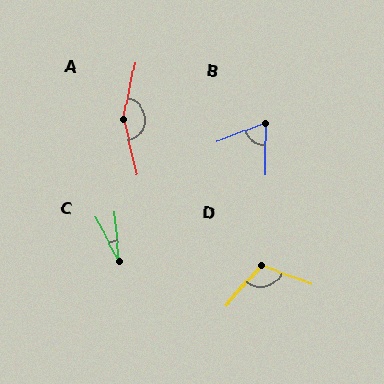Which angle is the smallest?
C, at approximately 23 degrees.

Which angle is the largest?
A, at approximately 154 degrees.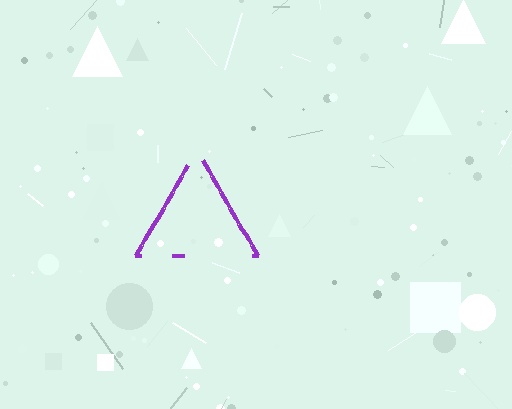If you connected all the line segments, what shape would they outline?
They would outline a triangle.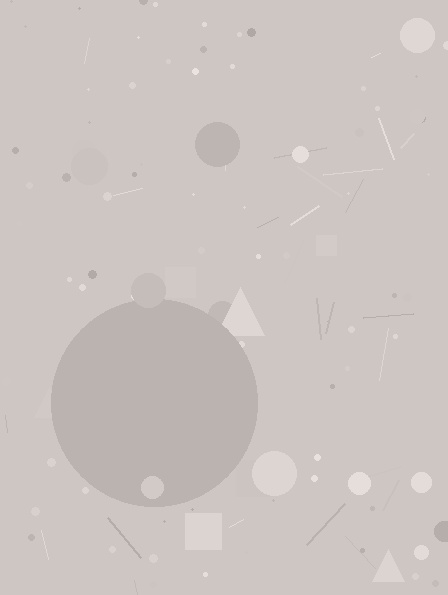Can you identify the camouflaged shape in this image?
The camouflaged shape is a circle.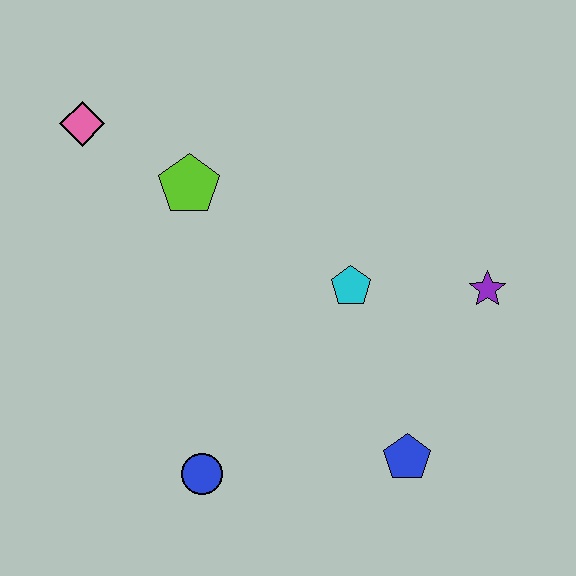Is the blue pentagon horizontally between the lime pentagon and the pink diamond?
No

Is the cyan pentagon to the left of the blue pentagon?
Yes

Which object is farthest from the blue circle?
The pink diamond is farthest from the blue circle.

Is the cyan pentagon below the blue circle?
No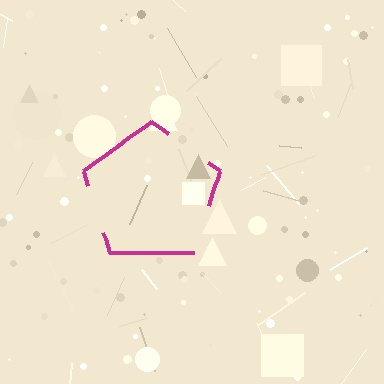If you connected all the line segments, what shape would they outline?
They would outline a pentagon.